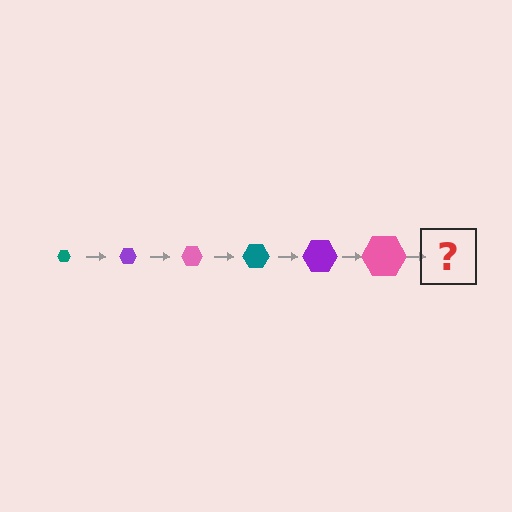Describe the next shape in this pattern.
It should be a teal hexagon, larger than the previous one.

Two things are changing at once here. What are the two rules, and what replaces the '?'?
The two rules are that the hexagon grows larger each step and the color cycles through teal, purple, and pink. The '?' should be a teal hexagon, larger than the previous one.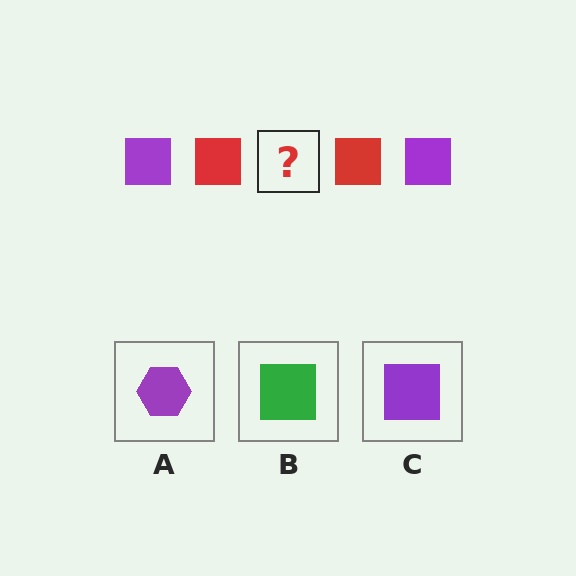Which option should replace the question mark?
Option C.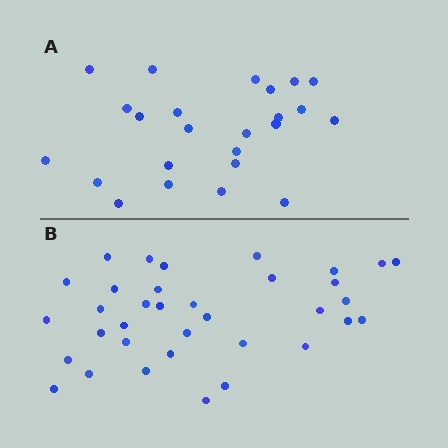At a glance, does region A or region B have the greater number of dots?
Region B (the bottom region) has more dots.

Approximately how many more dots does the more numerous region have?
Region B has roughly 12 or so more dots than region A.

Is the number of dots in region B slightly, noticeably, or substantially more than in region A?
Region B has substantially more. The ratio is roughly 1.5 to 1.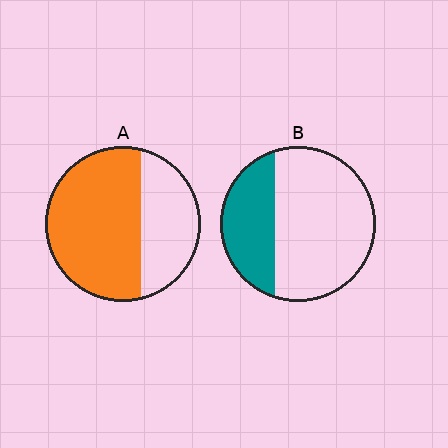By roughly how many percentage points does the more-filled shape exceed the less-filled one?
By roughly 35 percentage points (A over B).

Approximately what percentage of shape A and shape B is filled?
A is approximately 65% and B is approximately 30%.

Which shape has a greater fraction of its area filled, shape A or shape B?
Shape A.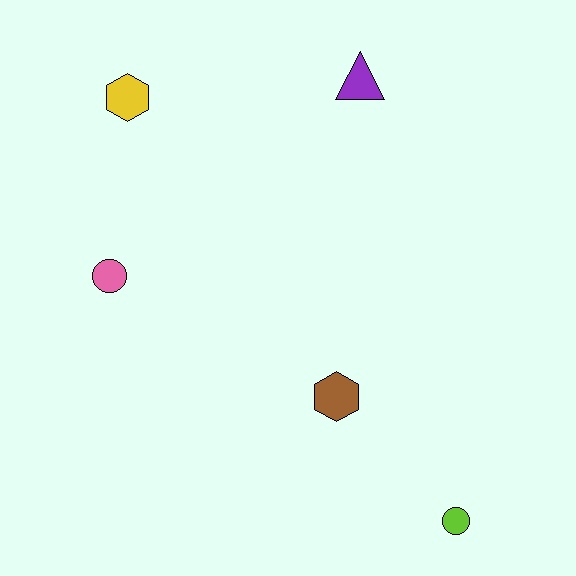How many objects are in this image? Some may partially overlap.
There are 5 objects.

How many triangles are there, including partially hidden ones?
There is 1 triangle.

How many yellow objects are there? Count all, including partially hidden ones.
There is 1 yellow object.